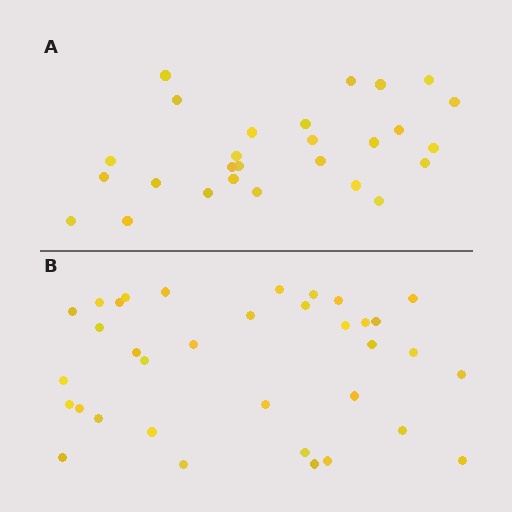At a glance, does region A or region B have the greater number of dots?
Region B (the bottom region) has more dots.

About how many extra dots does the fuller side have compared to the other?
Region B has roughly 8 or so more dots than region A.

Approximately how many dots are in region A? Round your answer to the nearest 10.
About 30 dots. (The exact count is 27, which rounds to 30.)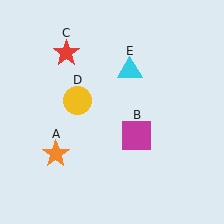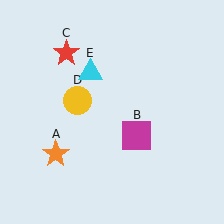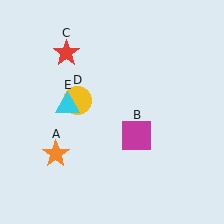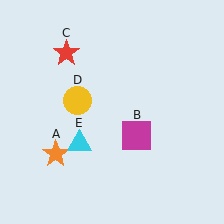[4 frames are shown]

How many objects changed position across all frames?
1 object changed position: cyan triangle (object E).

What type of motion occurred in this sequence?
The cyan triangle (object E) rotated counterclockwise around the center of the scene.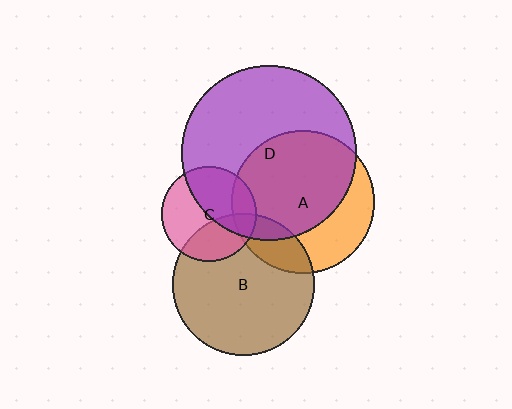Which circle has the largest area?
Circle D (purple).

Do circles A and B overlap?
Yes.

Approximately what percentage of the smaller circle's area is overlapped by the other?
Approximately 15%.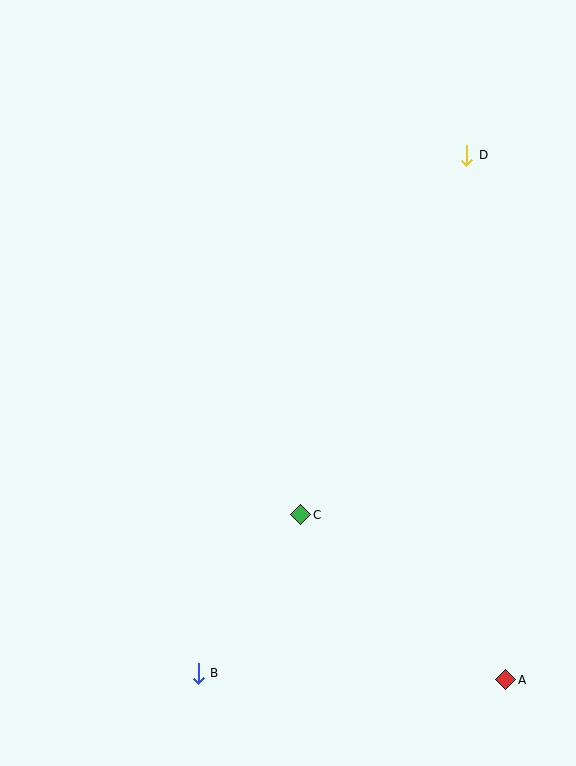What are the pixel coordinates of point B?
Point B is at (198, 673).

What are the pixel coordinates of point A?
Point A is at (506, 680).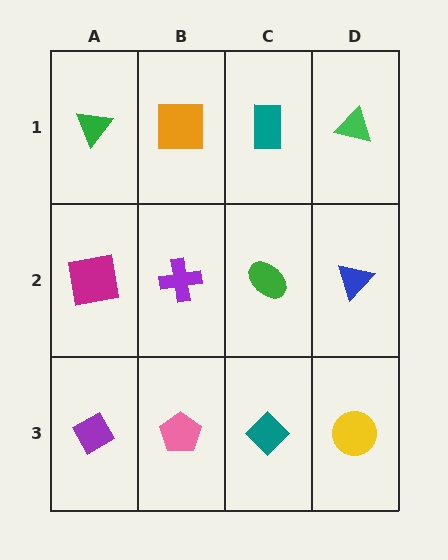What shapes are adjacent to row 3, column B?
A purple cross (row 2, column B), a purple diamond (row 3, column A), a teal diamond (row 3, column C).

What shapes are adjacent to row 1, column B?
A purple cross (row 2, column B), a green triangle (row 1, column A), a teal rectangle (row 1, column C).